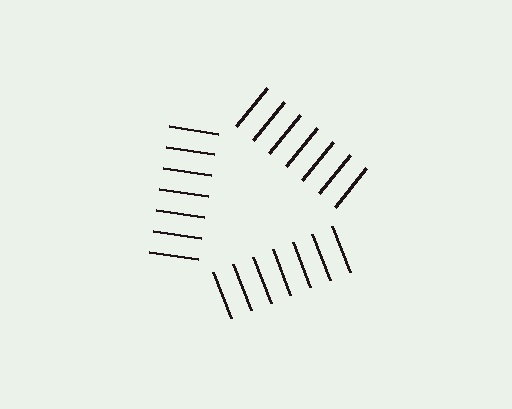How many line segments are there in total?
21 — 7 along each of the 3 edges.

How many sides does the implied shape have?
3 sides — the line-ends trace a triangle.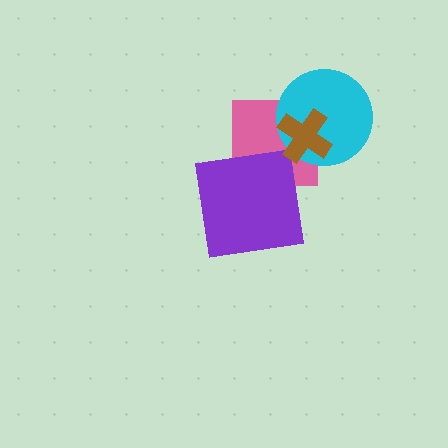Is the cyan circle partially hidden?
Yes, it is partially covered by another shape.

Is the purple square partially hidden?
No, no other shape covers it.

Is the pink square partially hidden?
Yes, it is partially covered by another shape.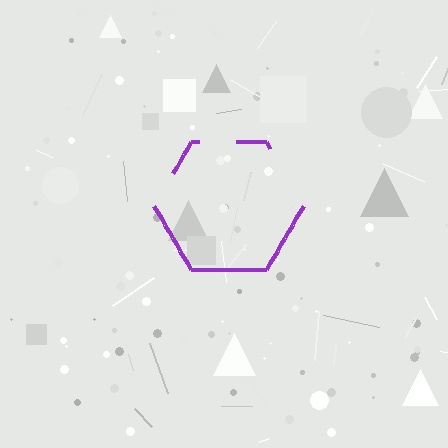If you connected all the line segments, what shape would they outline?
They would outline a hexagon.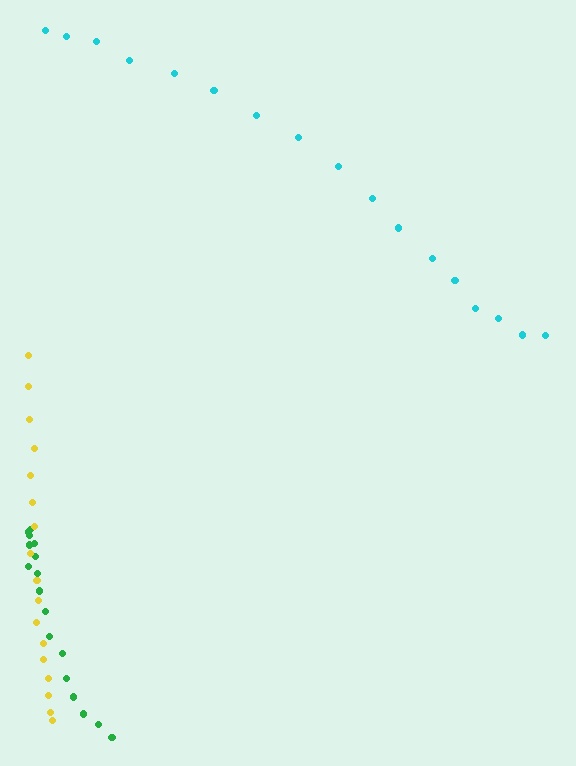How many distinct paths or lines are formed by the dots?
There are 3 distinct paths.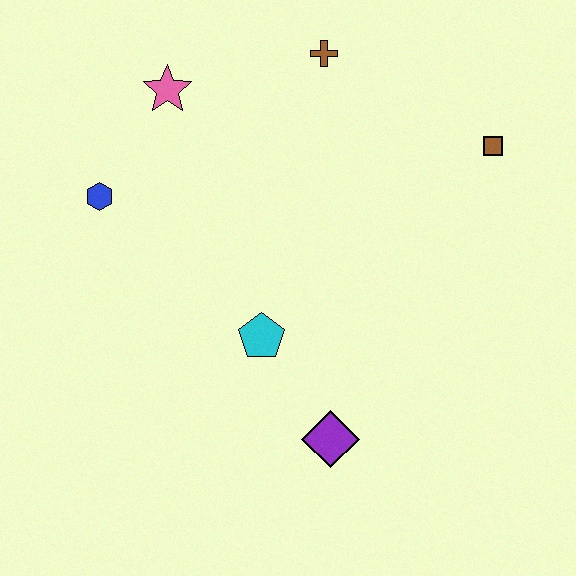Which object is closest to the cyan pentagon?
The purple diamond is closest to the cyan pentagon.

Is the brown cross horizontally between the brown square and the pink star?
Yes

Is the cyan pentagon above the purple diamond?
Yes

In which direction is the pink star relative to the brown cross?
The pink star is to the left of the brown cross.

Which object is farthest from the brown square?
The blue hexagon is farthest from the brown square.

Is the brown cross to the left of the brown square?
Yes